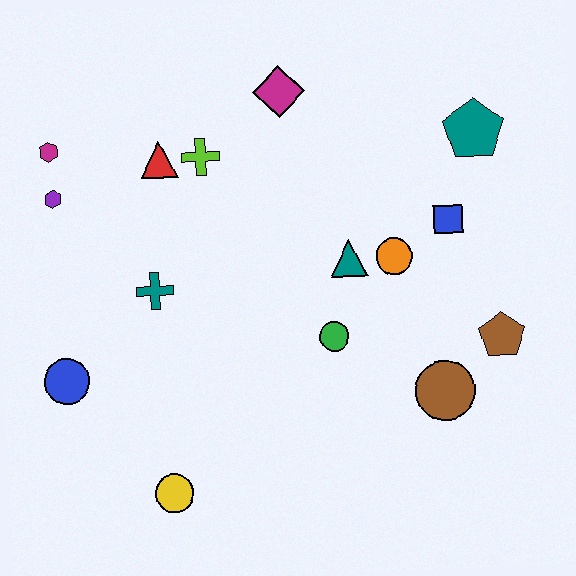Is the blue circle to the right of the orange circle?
No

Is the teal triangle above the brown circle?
Yes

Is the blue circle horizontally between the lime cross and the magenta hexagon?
Yes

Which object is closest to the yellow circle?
The blue circle is closest to the yellow circle.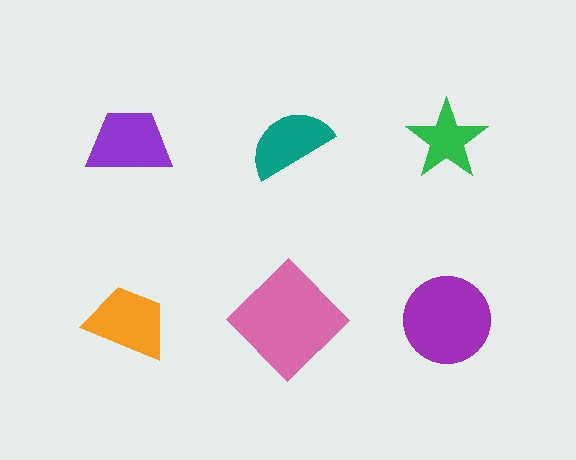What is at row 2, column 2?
A pink diamond.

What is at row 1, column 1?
A purple trapezoid.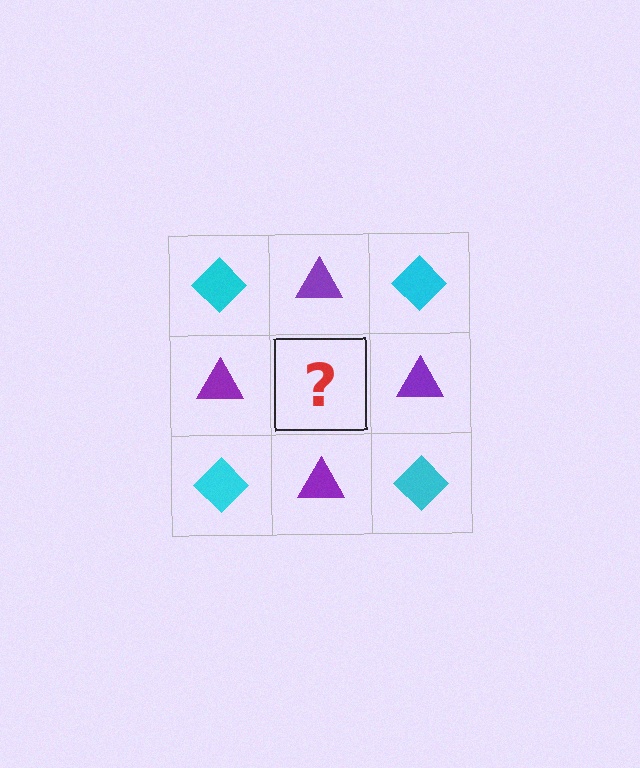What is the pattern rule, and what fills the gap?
The rule is that it alternates cyan diamond and purple triangle in a checkerboard pattern. The gap should be filled with a cyan diamond.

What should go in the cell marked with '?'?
The missing cell should contain a cyan diamond.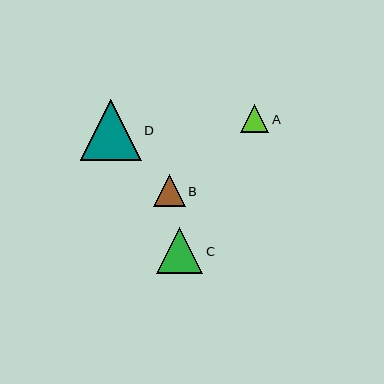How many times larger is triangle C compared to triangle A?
Triangle C is approximately 1.6 times the size of triangle A.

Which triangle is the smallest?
Triangle A is the smallest with a size of approximately 28 pixels.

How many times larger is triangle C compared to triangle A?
Triangle C is approximately 1.6 times the size of triangle A.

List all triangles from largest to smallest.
From largest to smallest: D, C, B, A.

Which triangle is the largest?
Triangle D is the largest with a size of approximately 61 pixels.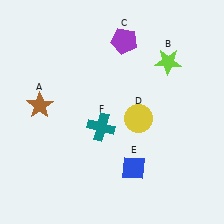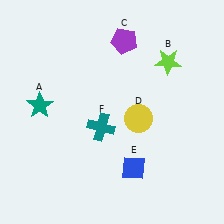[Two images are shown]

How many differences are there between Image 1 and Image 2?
There is 1 difference between the two images.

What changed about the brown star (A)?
In Image 1, A is brown. In Image 2, it changed to teal.